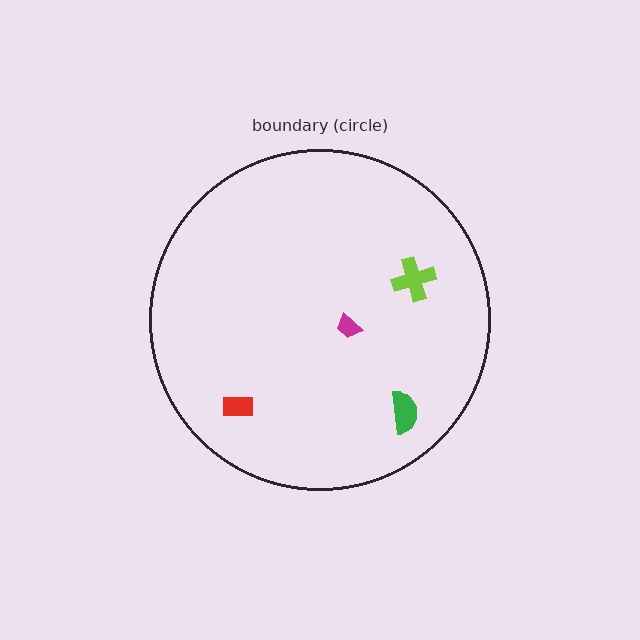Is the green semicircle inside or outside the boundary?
Inside.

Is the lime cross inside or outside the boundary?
Inside.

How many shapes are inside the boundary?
4 inside, 0 outside.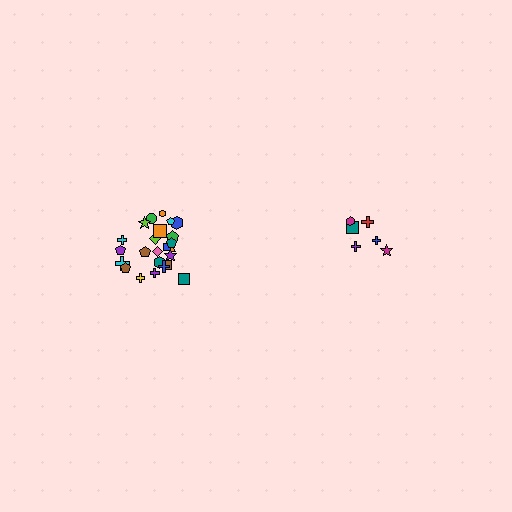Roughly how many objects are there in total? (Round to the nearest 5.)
Roughly 30 objects in total.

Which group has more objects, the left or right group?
The left group.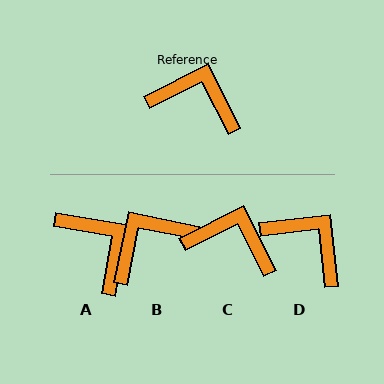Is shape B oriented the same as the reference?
No, it is off by about 52 degrees.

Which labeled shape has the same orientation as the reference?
C.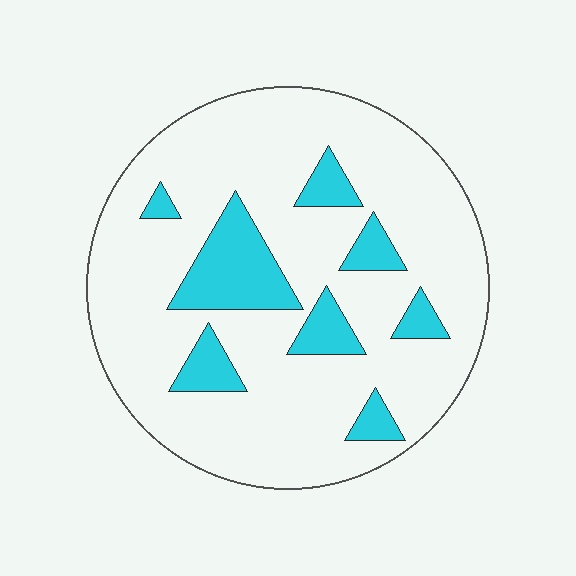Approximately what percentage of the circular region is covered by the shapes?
Approximately 20%.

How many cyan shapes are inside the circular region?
8.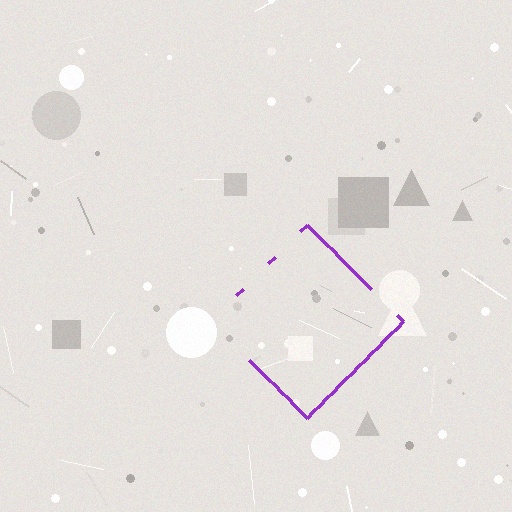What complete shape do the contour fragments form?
The contour fragments form a diamond.